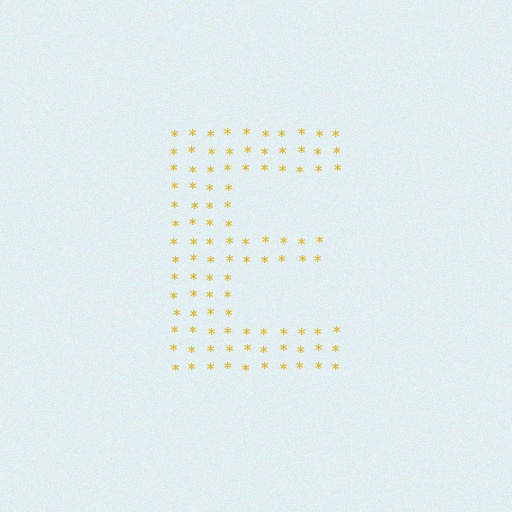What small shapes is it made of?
It is made of small asterisks.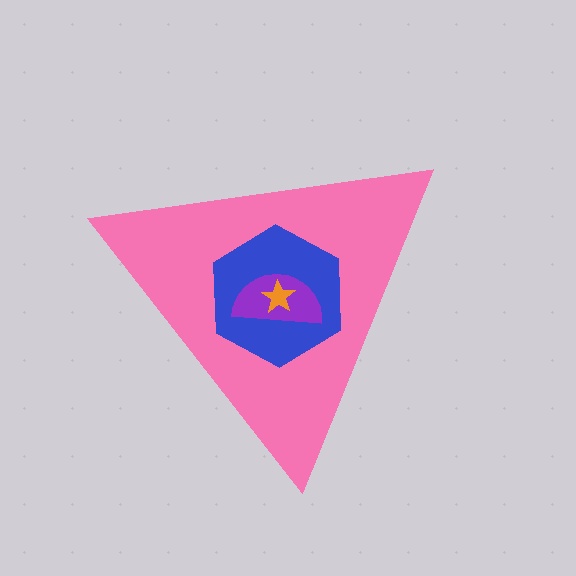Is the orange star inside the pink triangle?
Yes.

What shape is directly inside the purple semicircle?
The orange star.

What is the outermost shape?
The pink triangle.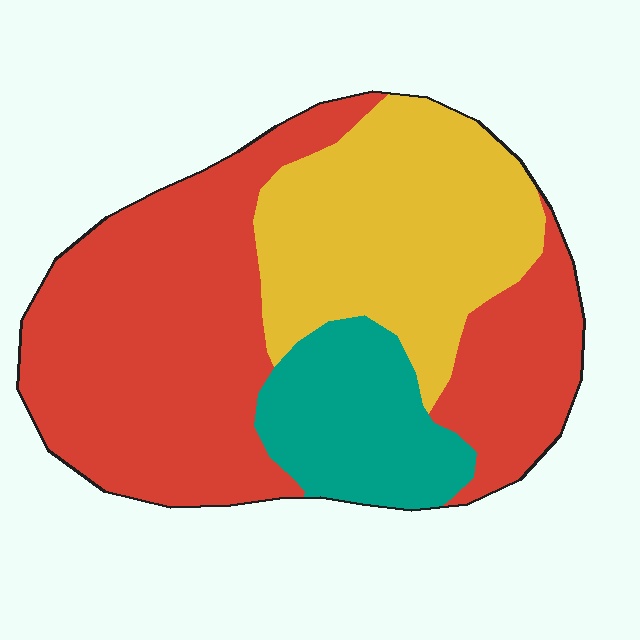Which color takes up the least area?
Teal, at roughly 15%.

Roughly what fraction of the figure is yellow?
Yellow takes up about one third (1/3) of the figure.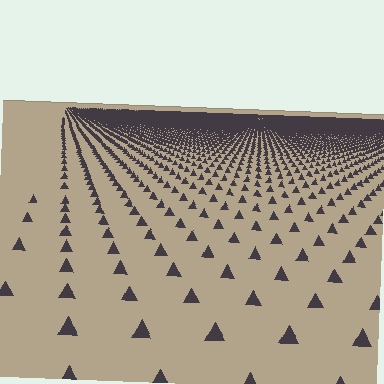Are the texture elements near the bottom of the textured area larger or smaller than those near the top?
Larger. Near the bottom, elements are closer to the viewer and appear at a bigger on-screen size.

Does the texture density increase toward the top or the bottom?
Density increases toward the top.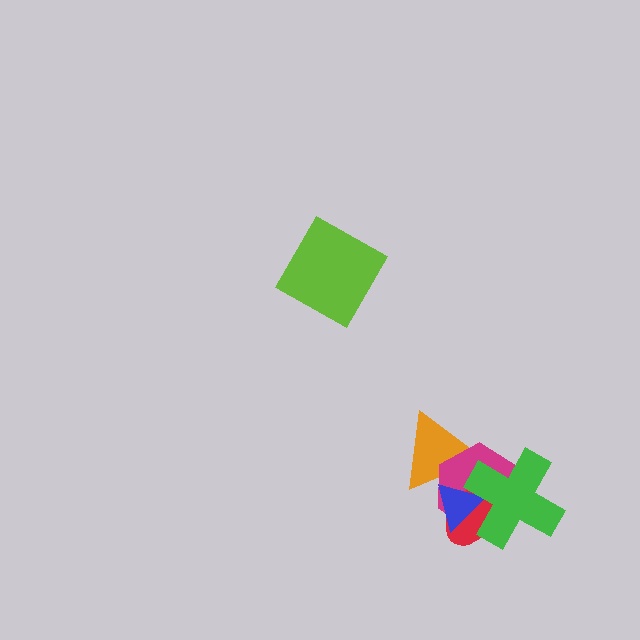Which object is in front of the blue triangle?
The green cross is in front of the blue triangle.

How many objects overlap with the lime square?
0 objects overlap with the lime square.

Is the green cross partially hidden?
No, no other shape covers it.